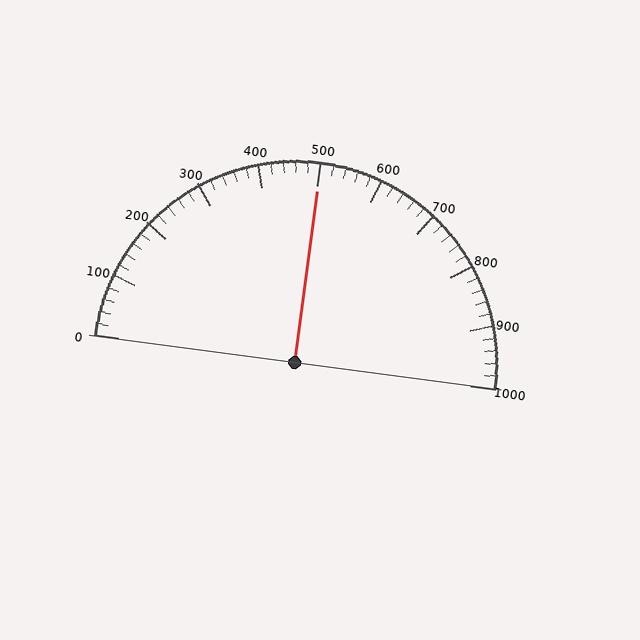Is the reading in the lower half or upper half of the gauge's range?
The reading is in the upper half of the range (0 to 1000).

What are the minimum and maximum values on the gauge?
The gauge ranges from 0 to 1000.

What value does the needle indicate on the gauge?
The needle indicates approximately 500.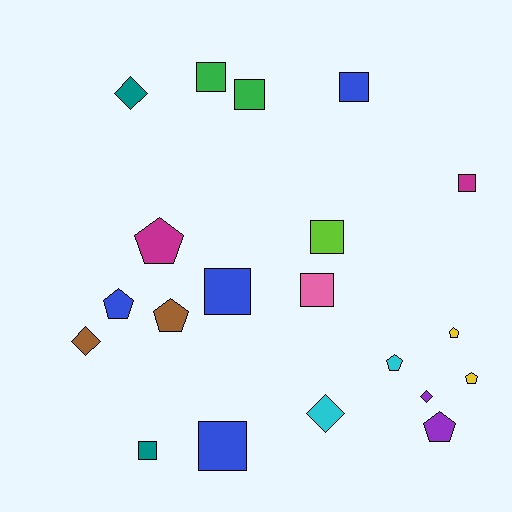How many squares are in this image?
There are 9 squares.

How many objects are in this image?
There are 20 objects.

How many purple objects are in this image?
There are 2 purple objects.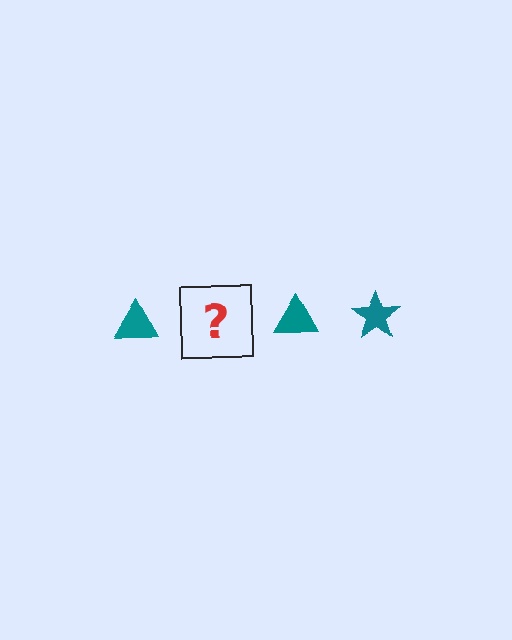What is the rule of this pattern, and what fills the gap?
The rule is that the pattern cycles through triangle, star shapes in teal. The gap should be filled with a teal star.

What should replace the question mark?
The question mark should be replaced with a teal star.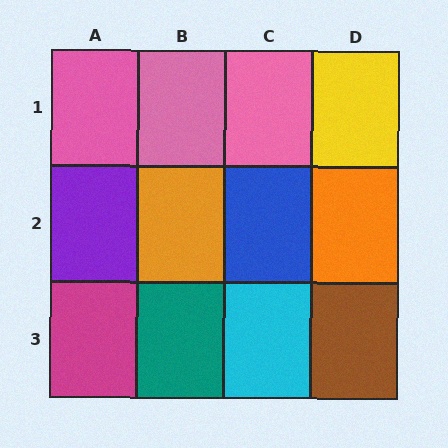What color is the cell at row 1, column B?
Pink.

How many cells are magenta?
1 cell is magenta.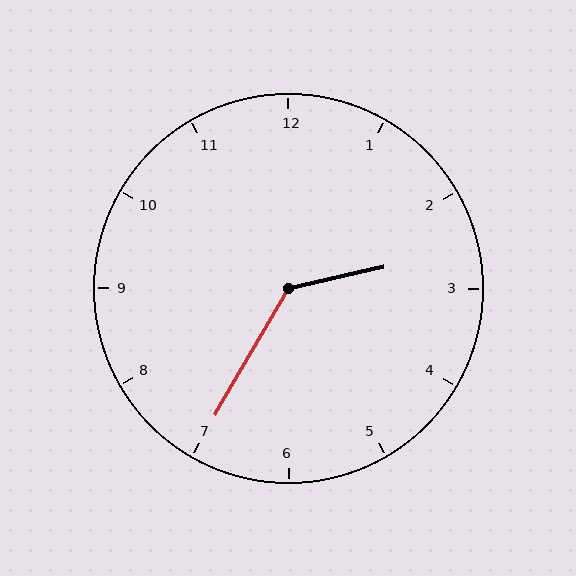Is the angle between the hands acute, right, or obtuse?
It is obtuse.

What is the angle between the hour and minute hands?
Approximately 132 degrees.